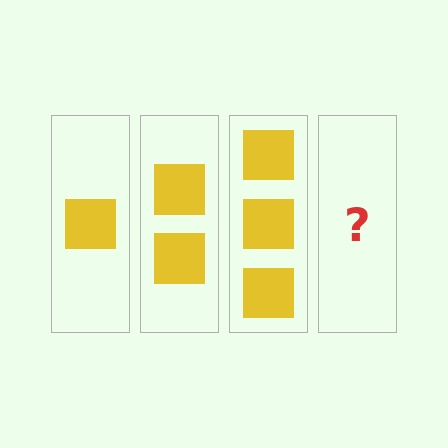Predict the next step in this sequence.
The next step is 4 squares.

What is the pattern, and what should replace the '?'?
The pattern is that each step adds one more square. The '?' should be 4 squares.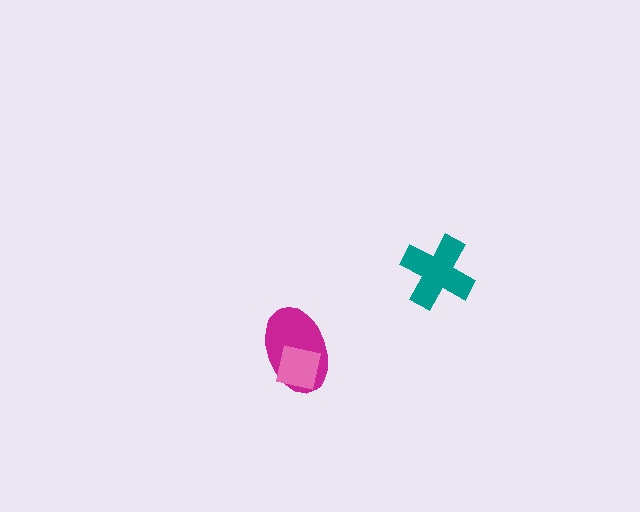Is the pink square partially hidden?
No, no other shape covers it.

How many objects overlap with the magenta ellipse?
1 object overlaps with the magenta ellipse.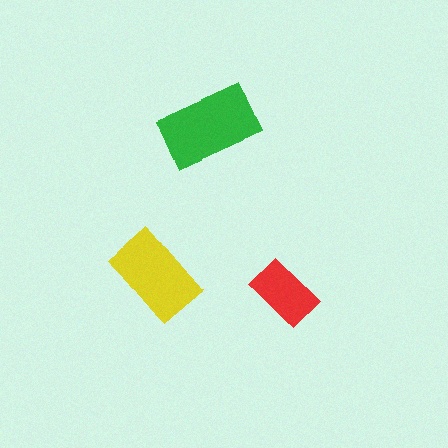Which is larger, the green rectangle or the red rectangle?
The green one.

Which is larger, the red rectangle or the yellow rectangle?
The yellow one.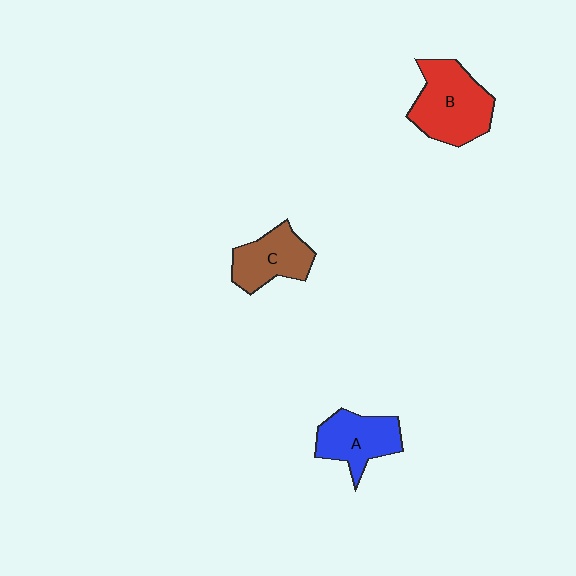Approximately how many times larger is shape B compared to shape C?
Approximately 1.4 times.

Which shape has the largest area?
Shape B (red).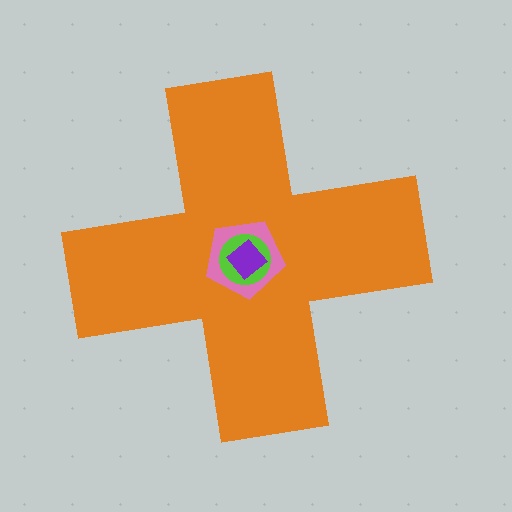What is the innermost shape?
The purple diamond.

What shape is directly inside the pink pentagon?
The lime circle.